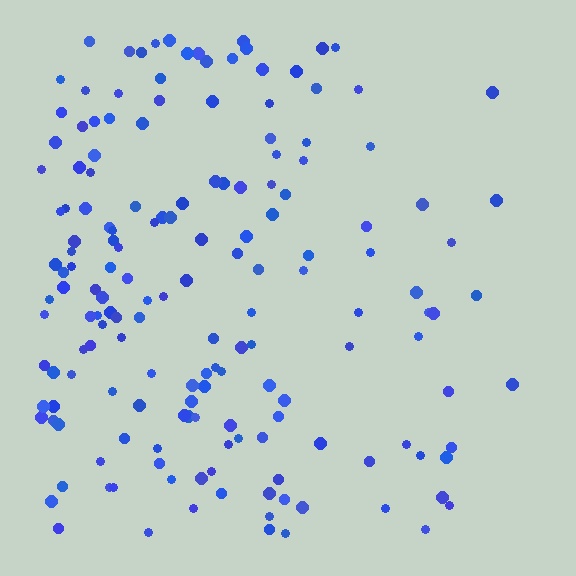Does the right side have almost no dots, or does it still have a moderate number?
Still a moderate number, just noticeably fewer than the left.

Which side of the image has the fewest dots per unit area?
The right.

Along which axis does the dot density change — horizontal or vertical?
Horizontal.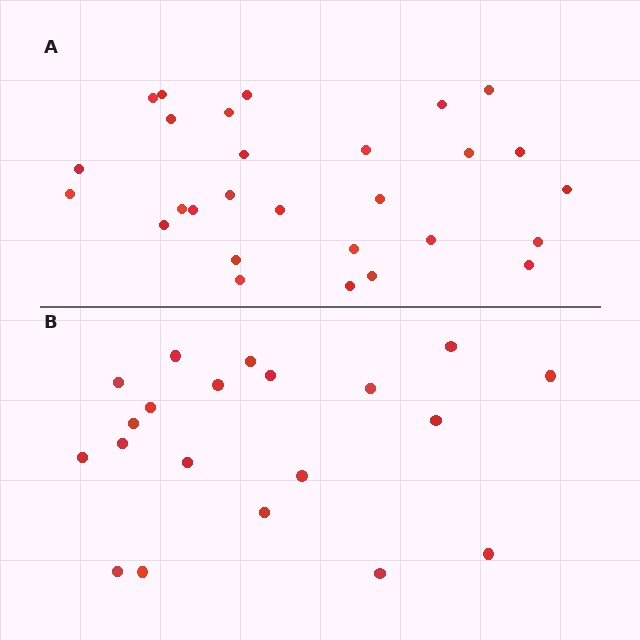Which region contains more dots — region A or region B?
Region A (the top region) has more dots.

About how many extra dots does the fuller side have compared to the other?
Region A has roughly 8 or so more dots than region B.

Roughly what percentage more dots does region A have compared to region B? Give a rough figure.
About 40% more.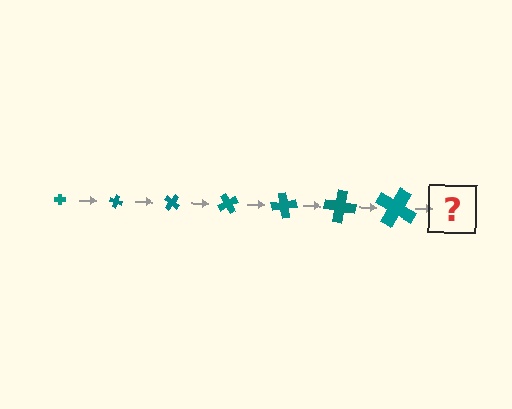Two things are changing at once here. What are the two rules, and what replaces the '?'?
The two rules are that the cross grows larger each step and it rotates 20 degrees each step. The '?' should be a cross, larger than the previous one and rotated 140 degrees from the start.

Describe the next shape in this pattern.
It should be a cross, larger than the previous one and rotated 140 degrees from the start.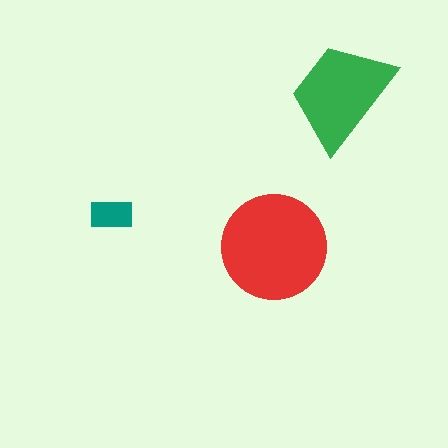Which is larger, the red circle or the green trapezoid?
The red circle.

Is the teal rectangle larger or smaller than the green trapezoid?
Smaller.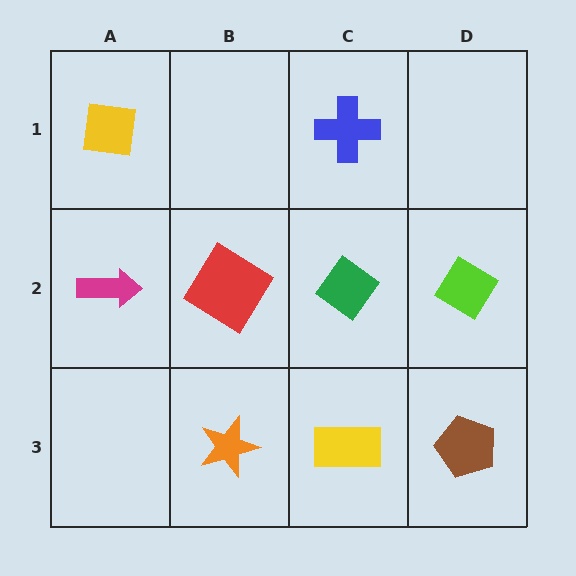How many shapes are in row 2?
4 shapes.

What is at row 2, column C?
A green diamond.